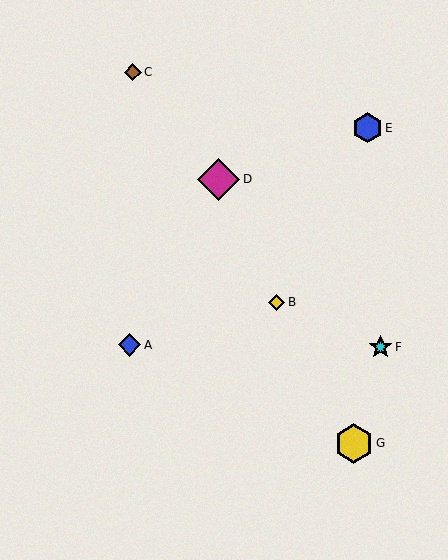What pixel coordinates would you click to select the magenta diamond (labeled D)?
Click at (218, 179) to select the magenta diamond D.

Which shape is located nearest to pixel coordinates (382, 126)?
The blue hexagon (labeled E) at (367, 128) is nearest to that location.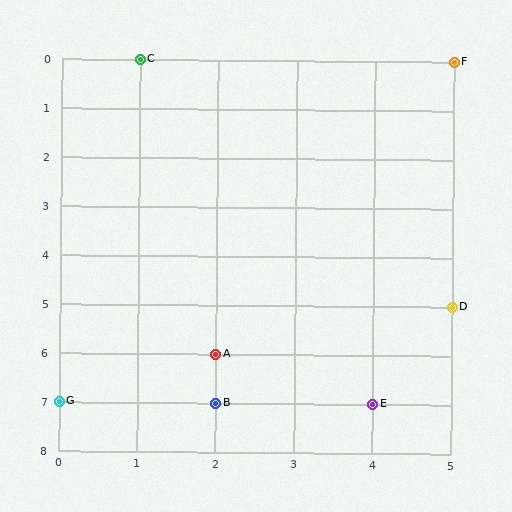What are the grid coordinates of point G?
Point G is at grid coordinates (0, 7).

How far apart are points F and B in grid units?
Points F and B are 3 columns and 7 rows apart (about 7.6 grid units diagonally).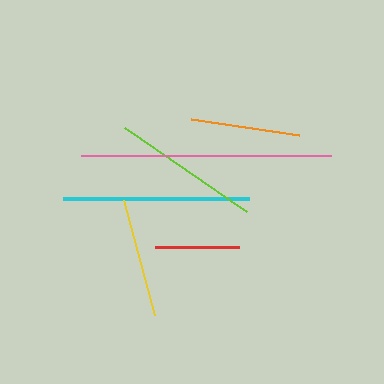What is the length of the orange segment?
The orange segment is approximately 109 pixels long.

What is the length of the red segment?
The red segment is approximately 84 pixels long.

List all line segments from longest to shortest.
From longest to shortest: pink, cyan, lime, yellow, orange, red.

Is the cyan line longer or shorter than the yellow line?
The cyan line is longer than the yellow line.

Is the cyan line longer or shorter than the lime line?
The cyan line is longer than the lime line.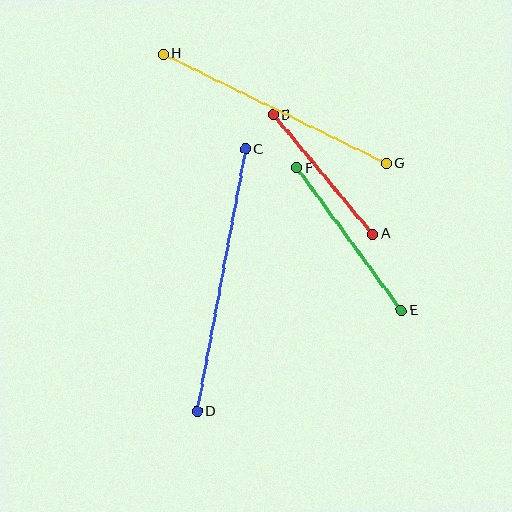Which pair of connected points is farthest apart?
Points C and D are farthest apart.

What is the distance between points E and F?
The distance is approximately 177 pixels.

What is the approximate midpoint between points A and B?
The midpoint is at approximately (323, 175) pixels.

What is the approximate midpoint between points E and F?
The midpoint is at approximately (349, 239) pixels.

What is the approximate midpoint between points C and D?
The midpoint is at approximately (221, 280) pixels.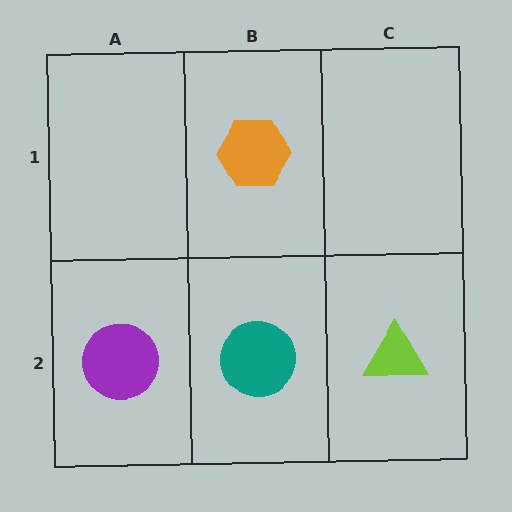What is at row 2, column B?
A teal circle.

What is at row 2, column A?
A purple circle.